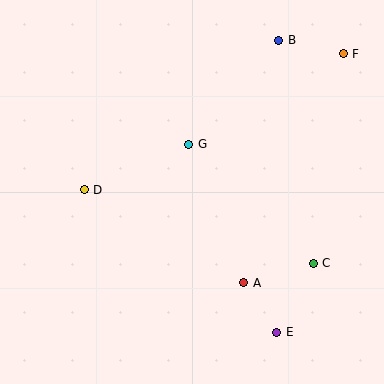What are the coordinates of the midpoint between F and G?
The midpoint between F and G is at (266, 99).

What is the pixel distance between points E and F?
The distance between E and F is 286 pixels.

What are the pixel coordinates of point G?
Point G is at (189, 144).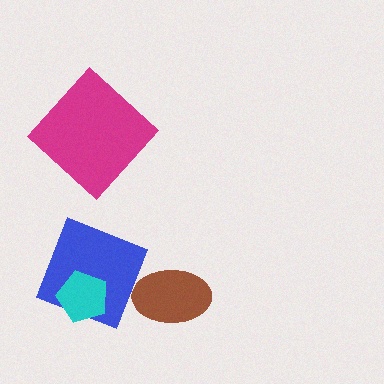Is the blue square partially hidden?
Yes, it is partially covered by another shape.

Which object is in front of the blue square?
The cyan pentagon is in front of the blue square.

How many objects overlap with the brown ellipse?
0 objects overlap with the brown ellipse.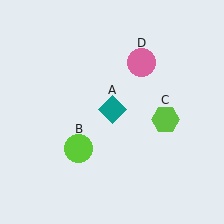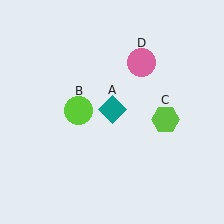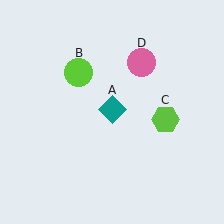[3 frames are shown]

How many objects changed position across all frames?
1 object changed position: lime circle (object B).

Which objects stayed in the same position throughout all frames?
Teal diamond (object A) and lime hexagon (object C) and pink circle (object D) remained stationary.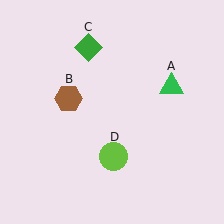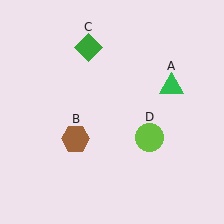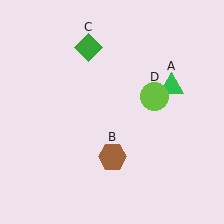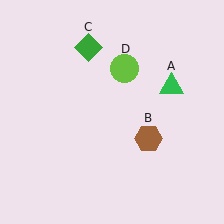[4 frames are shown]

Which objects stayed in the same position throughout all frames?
Green triangle (object A) and green diamond (object C) remained stationary.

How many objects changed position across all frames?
2 objects changed position: brown hexagon (object B), lime circle (object D).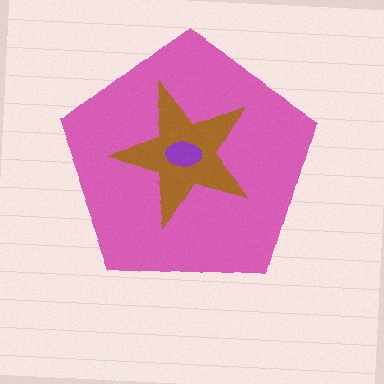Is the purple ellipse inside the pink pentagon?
Yes.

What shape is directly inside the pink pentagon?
The brown star.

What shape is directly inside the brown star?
The purple ellipse.